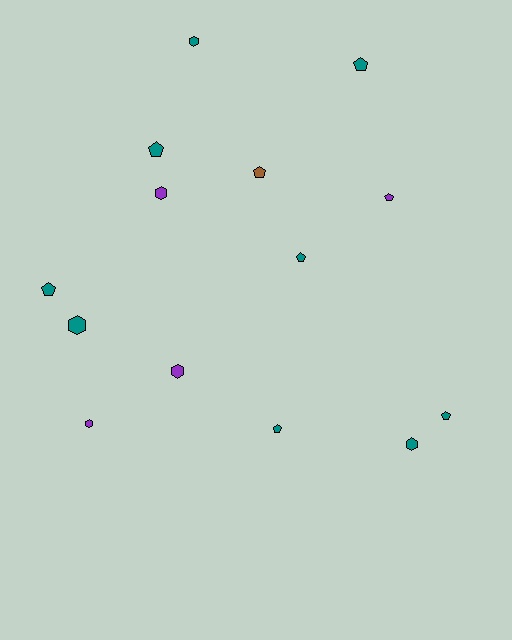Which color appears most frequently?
Teal, with 9 objects.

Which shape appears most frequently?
Pentagon, with 8 objects.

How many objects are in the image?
There are 14 objects.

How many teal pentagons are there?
There are 6 teal pentagons.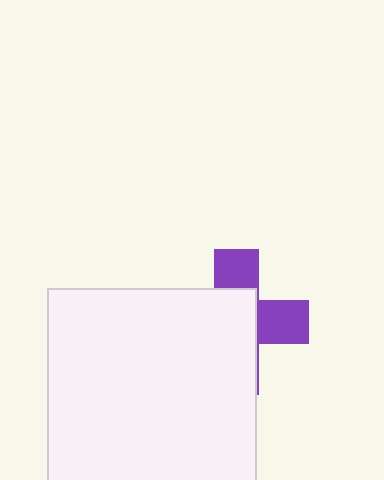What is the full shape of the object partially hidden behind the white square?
The partially hidden object is a purple cross.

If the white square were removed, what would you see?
You would see the complete purple cross.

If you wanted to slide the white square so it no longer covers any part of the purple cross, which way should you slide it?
Slide it toward the lower-left — that is the most direct way to separate the two shapes.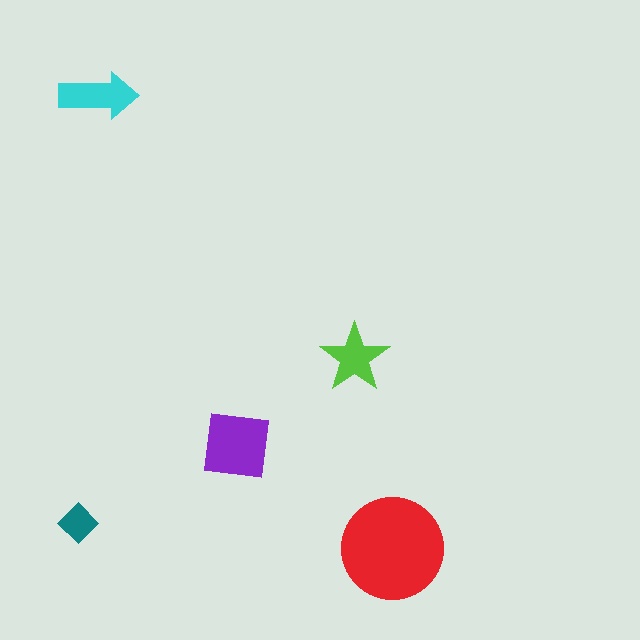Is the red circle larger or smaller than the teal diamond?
Larger.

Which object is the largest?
The red circle.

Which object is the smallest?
The teal diamond.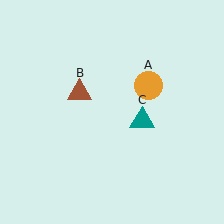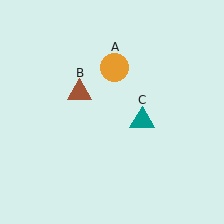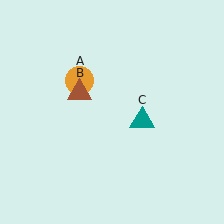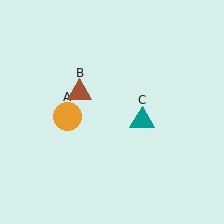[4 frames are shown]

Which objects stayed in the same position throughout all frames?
Brown triangle (object B) and teal triangle (object C) remained stationary.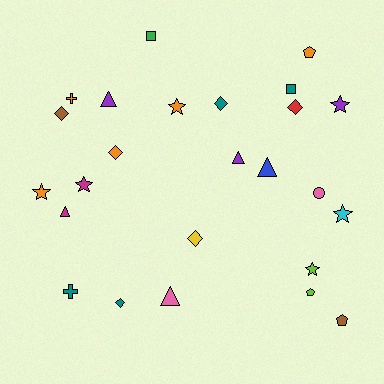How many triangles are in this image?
There are 5 triangles.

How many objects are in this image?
There are 25 objects.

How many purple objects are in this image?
There are 3 purple objects.